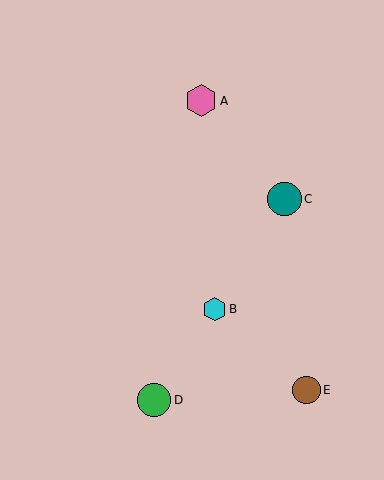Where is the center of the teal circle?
The center of the teal circle is at (285, 199).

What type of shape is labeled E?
Shape E is a brown circle.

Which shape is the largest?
The green circle (labeled D) is the largest.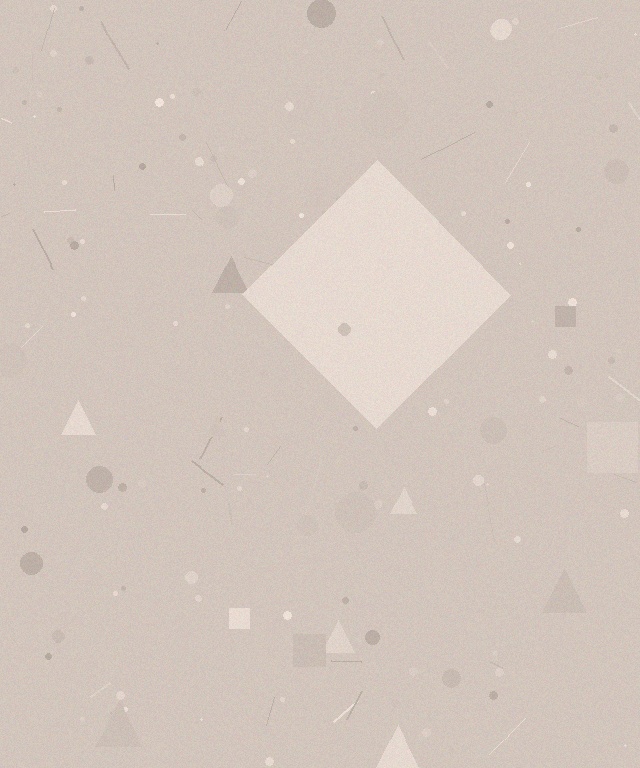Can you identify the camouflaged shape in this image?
The camouflaged shape is a diamond.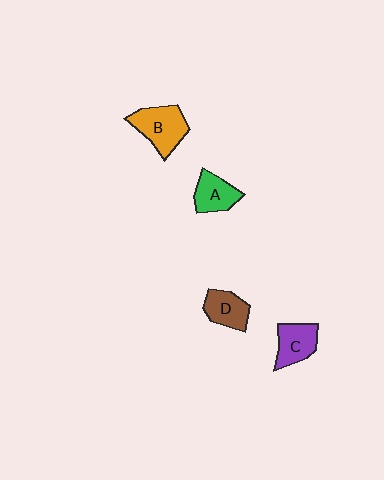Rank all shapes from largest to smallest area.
From largest to smallest: B (orange), C (purple), A (green), D (brown).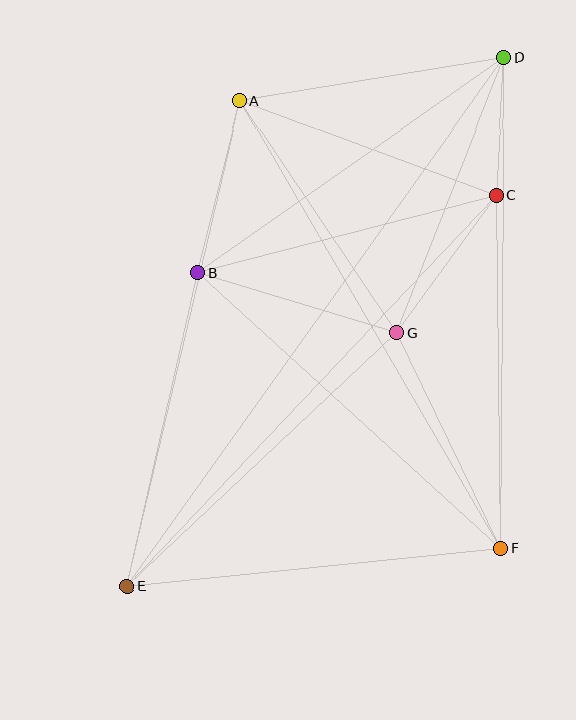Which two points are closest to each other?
Points C and D are closest to each other.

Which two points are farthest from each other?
Points D and E are farthest from each other.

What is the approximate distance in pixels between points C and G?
The distance between C and G is approximately 170 pixels.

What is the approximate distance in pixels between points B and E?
The distance between B and E is approximately 322 pixels.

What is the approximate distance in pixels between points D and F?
The distance between D and F is approximately 491 pixels.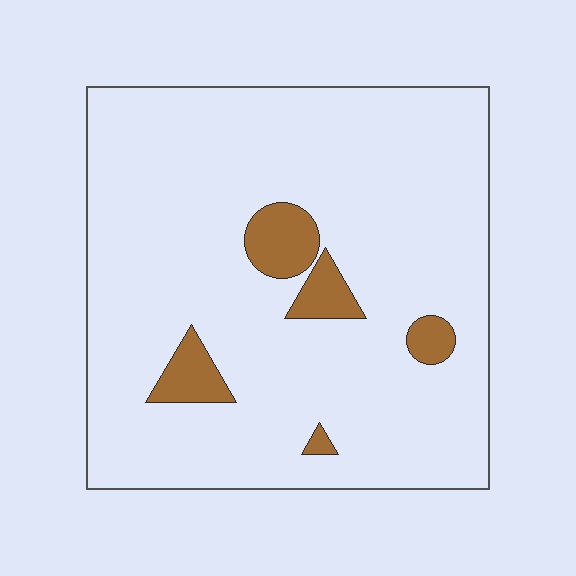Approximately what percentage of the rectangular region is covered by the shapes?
Approximately 10%.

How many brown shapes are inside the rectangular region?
5.